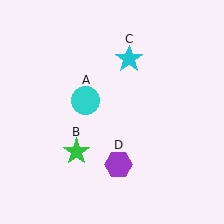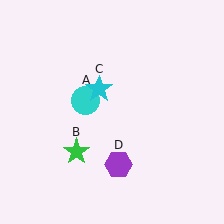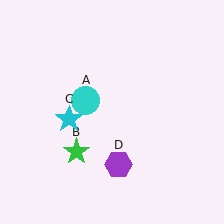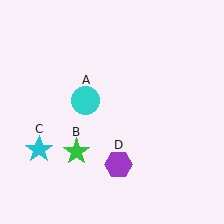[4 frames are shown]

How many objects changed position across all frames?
1 object changed position: cyan star (object C).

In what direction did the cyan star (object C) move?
The cyan star (object C) moved down and to the left.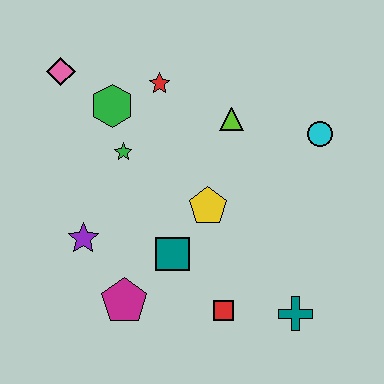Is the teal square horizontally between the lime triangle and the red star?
Yes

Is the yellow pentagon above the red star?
No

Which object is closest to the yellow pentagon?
The teal square is closest to the yellow pentagon.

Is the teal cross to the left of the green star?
No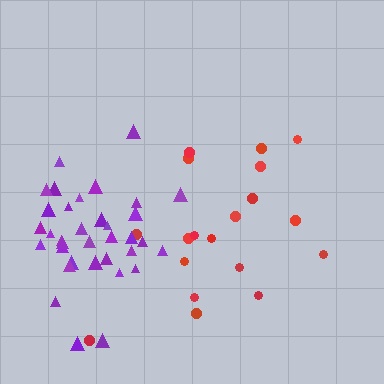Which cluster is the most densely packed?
Purple.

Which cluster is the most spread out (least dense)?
Red.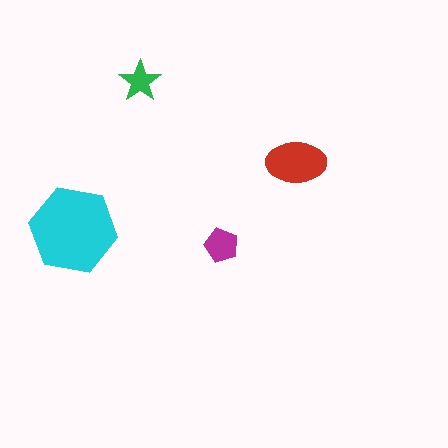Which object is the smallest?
The green star.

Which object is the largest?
The cyan hexagon.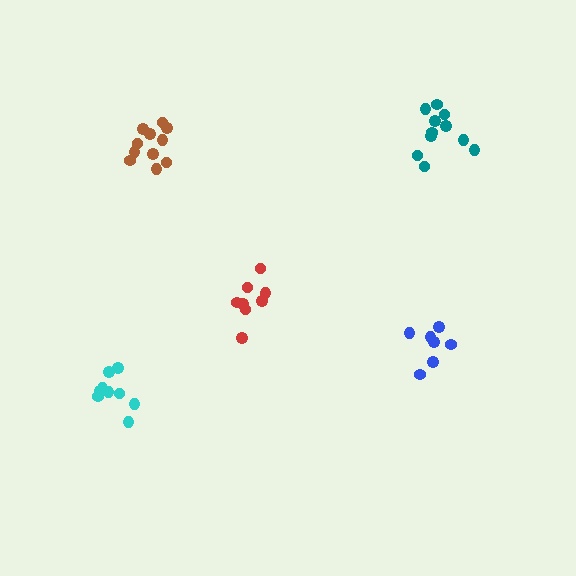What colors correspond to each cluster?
The clusters are colored: red, brown, blue, teal, cyan.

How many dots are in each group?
Group 1: 8 dots, Group 2: 11 dots, Group 3: 7 dots, Group 4: 11 dots, Group 5: 9 dots (46 total).